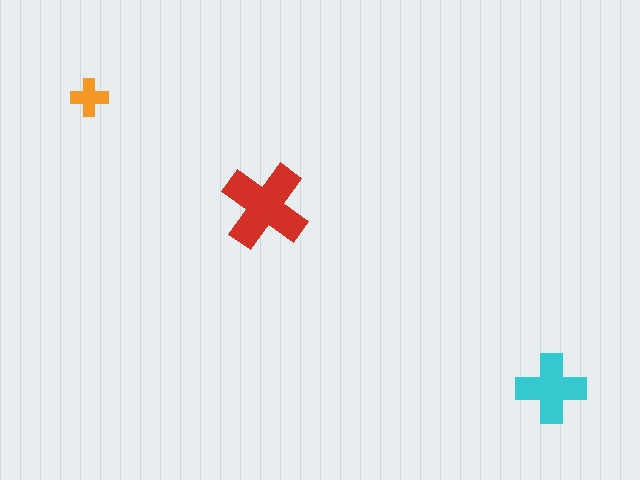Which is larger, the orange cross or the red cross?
The red one.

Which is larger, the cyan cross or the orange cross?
The cyan one.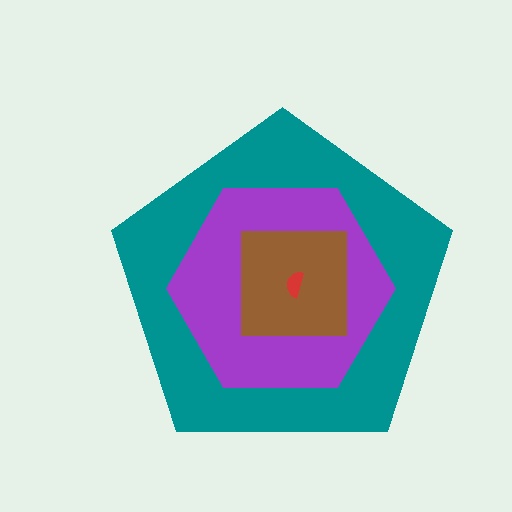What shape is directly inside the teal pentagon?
The purple hexagon.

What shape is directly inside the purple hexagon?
The brown square.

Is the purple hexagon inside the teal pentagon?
Yes.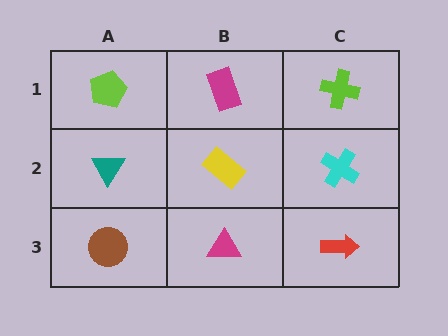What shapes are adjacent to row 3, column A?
A teal triangle (row 2, column A), a magenta triangle (row 3, column B).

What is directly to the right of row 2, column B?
A cyan cross.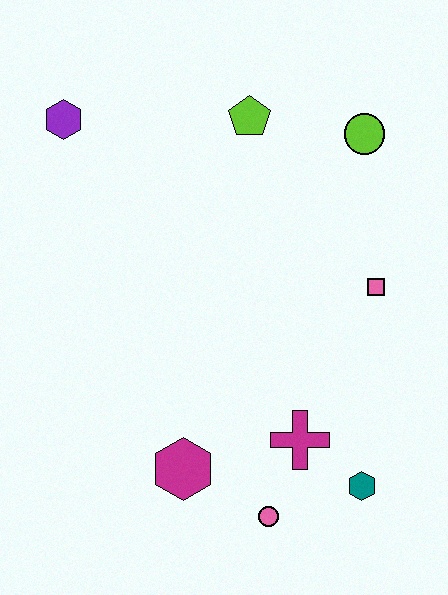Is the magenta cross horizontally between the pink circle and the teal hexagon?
Yes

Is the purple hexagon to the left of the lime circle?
Yes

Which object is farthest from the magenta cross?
The purple hexagon is farthest from the magenta cross.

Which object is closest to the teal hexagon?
The magenta cross is closest to the teal hexagon.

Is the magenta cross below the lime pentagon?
Yes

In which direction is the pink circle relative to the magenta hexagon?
The pink circle is to the right of the magenta hexagon.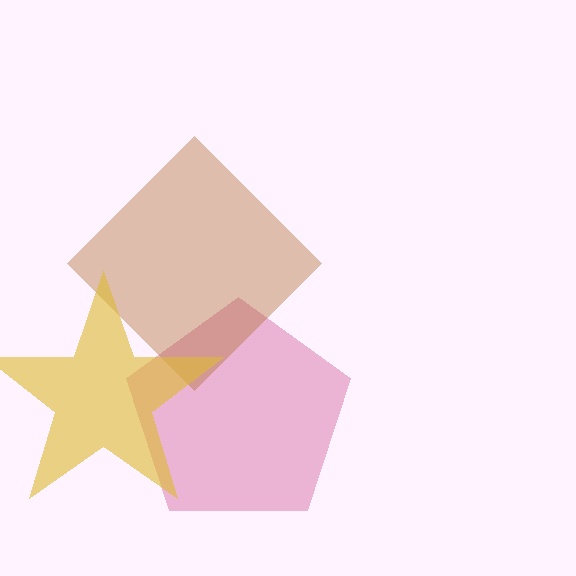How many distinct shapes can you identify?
There are 3 distinct shapes: a pink pentagon, a brown diamond, a yellow star.